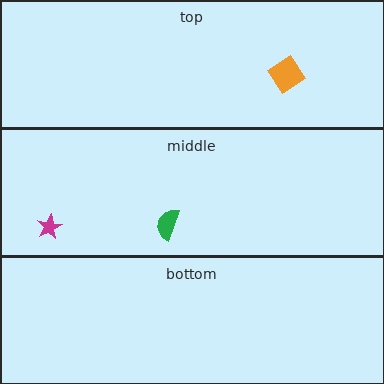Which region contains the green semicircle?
The middle region.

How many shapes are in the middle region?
2.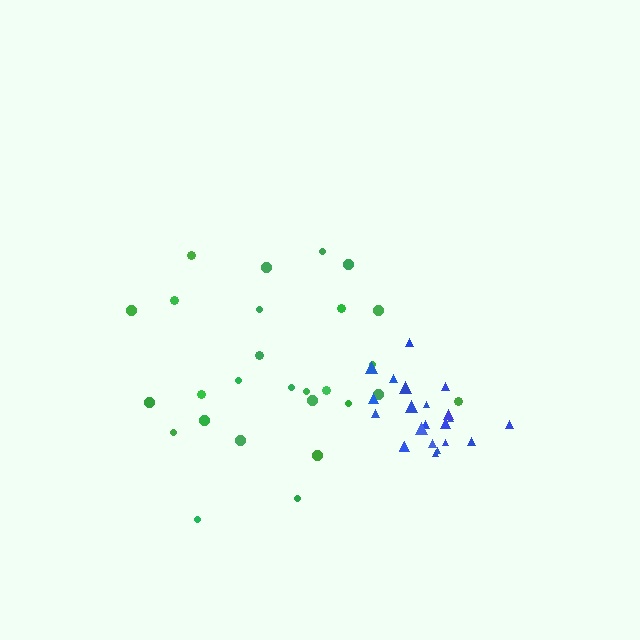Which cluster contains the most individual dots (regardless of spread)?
Green (27).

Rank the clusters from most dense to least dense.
blue, green.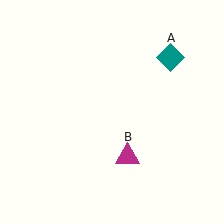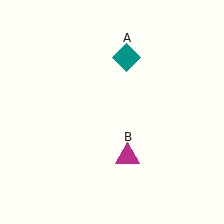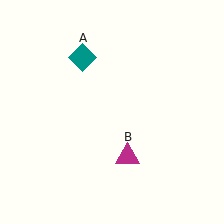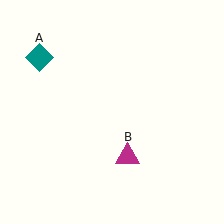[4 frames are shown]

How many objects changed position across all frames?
1 object changed position: teal diamond (object A).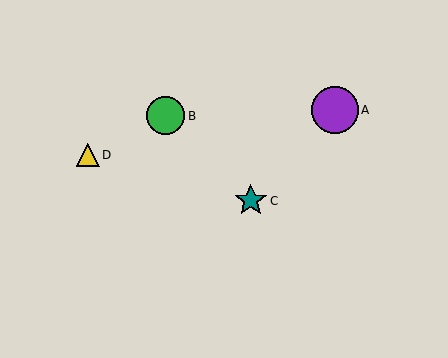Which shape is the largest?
The purple circle (labeled A) is the largest.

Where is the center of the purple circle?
The center of the purple circle is at (335, 110).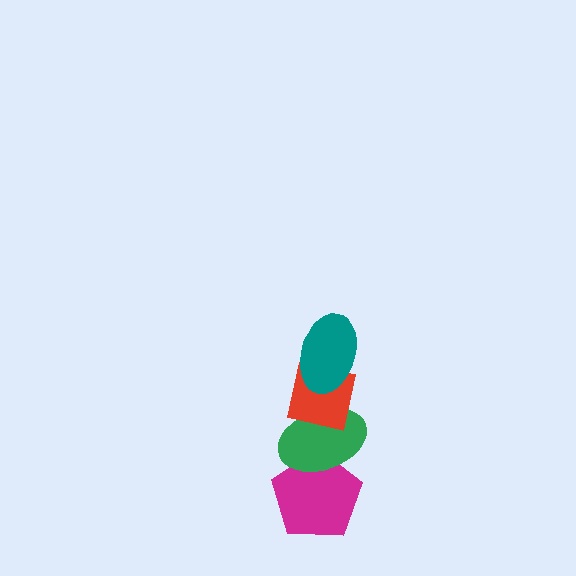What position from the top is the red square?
The red square is 2nd from the top.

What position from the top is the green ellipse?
The green ellipse is 3rd from the top.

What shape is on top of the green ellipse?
The red square is on top of the green ellipse.